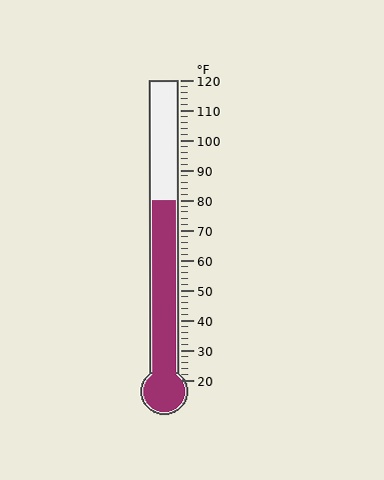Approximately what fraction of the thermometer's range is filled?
The thermometer is filled to approximately 60% of its range.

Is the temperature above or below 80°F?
The temperature is at 80°F.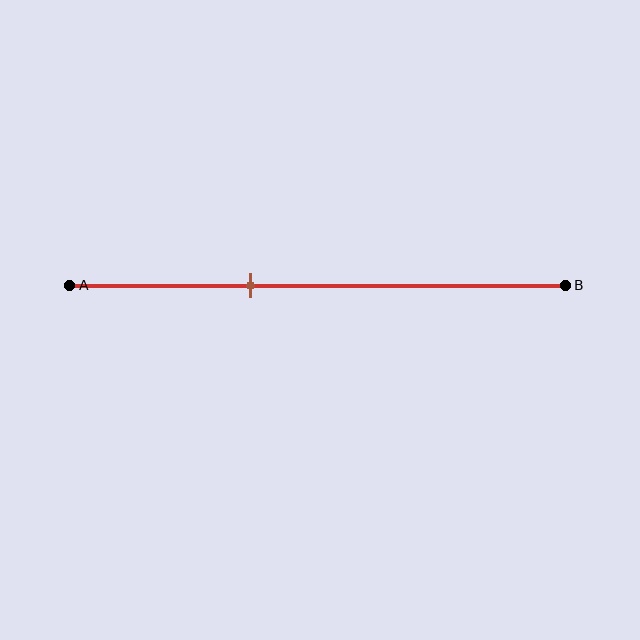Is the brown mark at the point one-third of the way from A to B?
No, the mark is at about 35% from A, not at the 33% one-third point.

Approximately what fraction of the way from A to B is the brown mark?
The brown mark is approximately 35% of the way from A to B.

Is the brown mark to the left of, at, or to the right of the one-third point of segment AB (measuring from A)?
The brown mark is to the right of the one-third point of segment AB.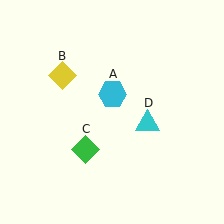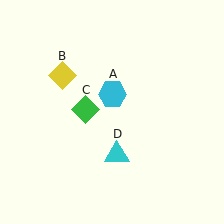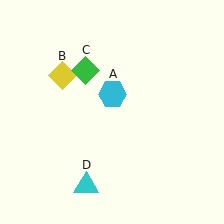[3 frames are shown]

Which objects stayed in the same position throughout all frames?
Cyan hexagon (object A) and yellow diamond (object B) remained stationary.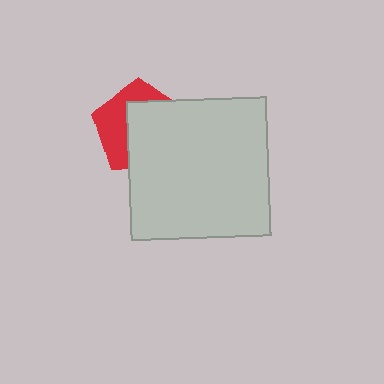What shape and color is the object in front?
The object in front is a light gray square.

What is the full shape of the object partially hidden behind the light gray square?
The partially hidden object is a red pentagon.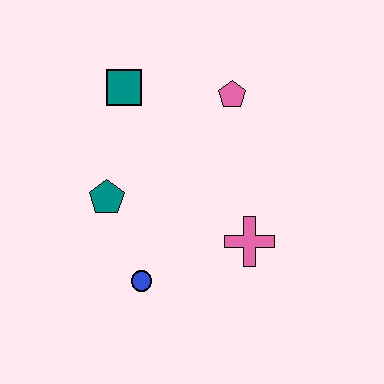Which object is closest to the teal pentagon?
The blue circle is closest to the teal pentagon.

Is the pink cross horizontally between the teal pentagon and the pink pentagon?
No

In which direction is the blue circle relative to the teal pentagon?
The blue circle is below the teal pentagon.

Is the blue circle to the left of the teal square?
No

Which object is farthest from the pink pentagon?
The blue circle is farthest from the pink pentagon.